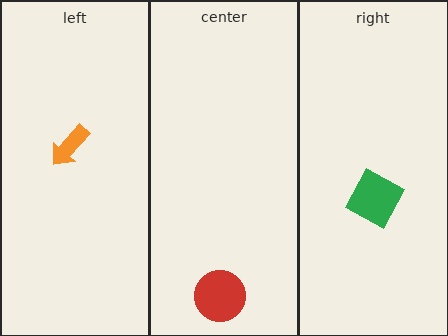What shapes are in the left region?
The orange arrow.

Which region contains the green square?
The right region.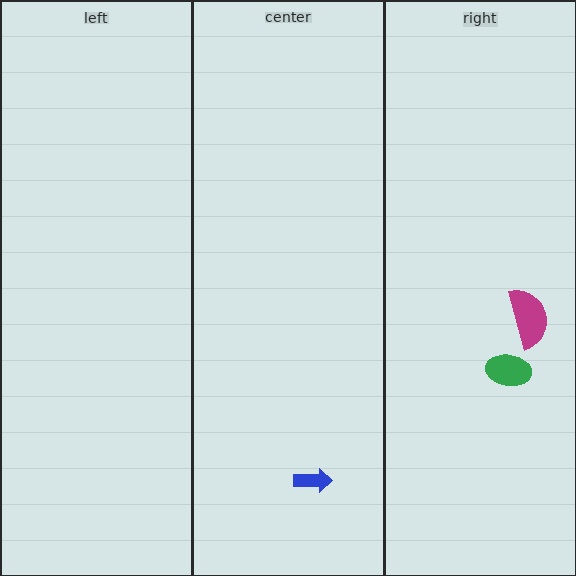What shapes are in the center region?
The blue arrow.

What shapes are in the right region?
The green ellipse, the magenta semicircle.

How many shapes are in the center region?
1.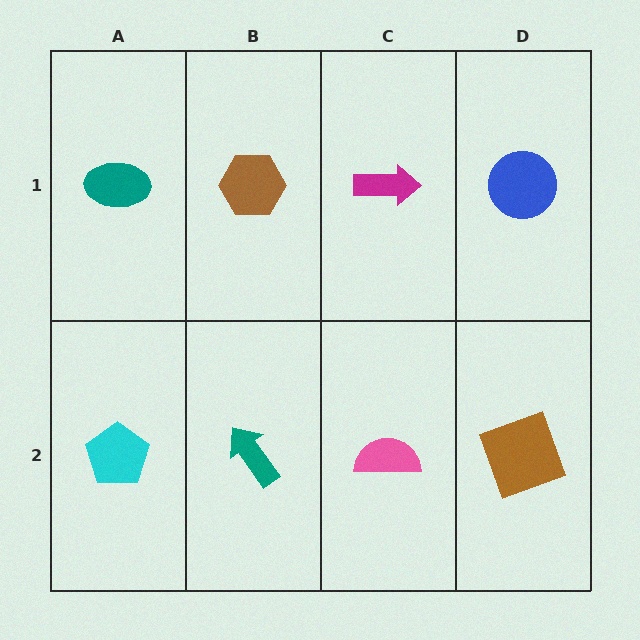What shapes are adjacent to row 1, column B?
A teal arrow (row 2, column B), a teal ellipse (row 1, column A), a magenta arrow (row 1, column C).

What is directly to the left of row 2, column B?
A cyan pentagon.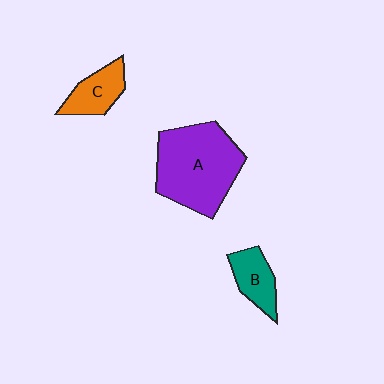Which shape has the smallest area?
Shape B (teal).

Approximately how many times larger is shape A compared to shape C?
Approximately 2.7 times.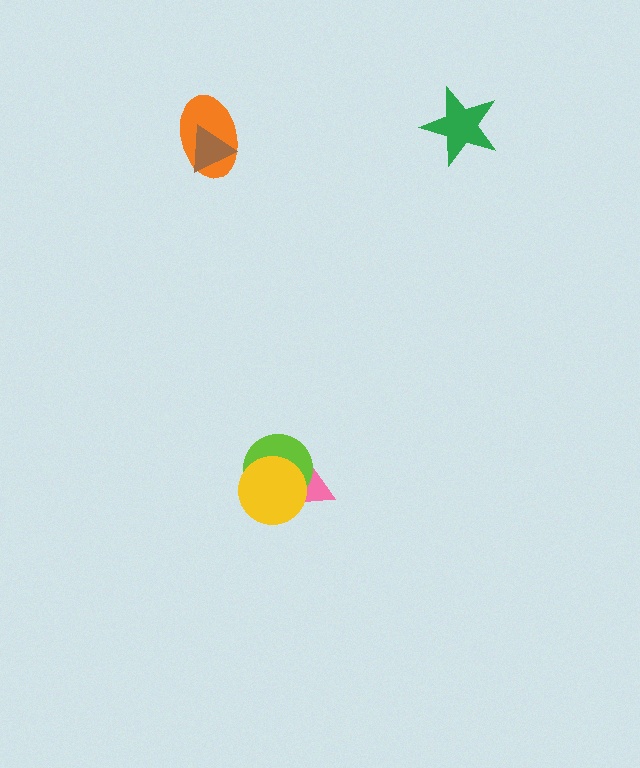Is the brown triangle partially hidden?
No, no other shape covers it.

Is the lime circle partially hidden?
Yes, it is partially covered by another shape.